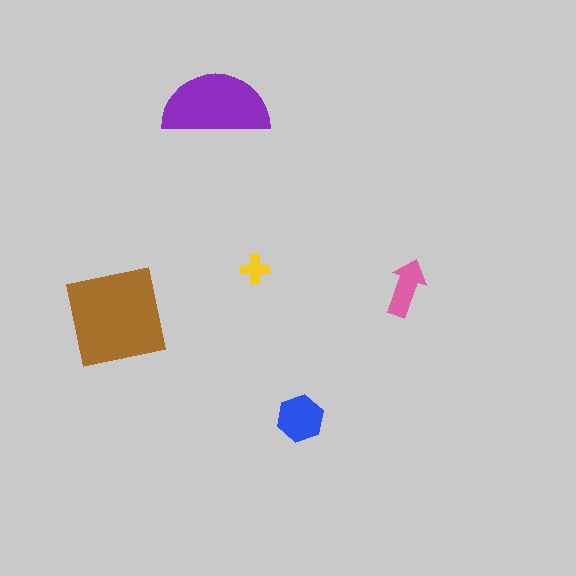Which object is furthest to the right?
The pink arrow is rightmost.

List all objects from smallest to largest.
The yellow cross, the pink arrow, the blue hexagon, the purple semicircle, the brown square.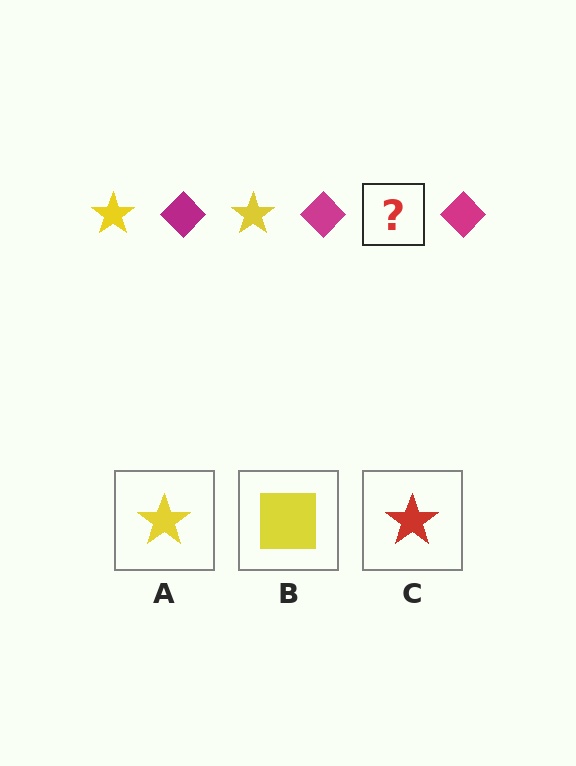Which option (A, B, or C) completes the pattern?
A.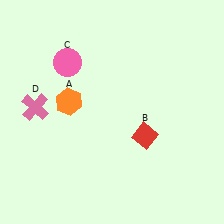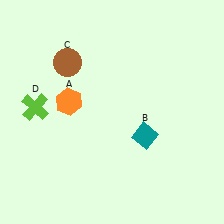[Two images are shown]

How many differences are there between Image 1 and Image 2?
There are 3 differences between the two images.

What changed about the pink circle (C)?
In Image 1, C is pink. In Image 2, it changed to brown.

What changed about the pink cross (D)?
In Image 1, D is pink. In Image 2, it changed to lime.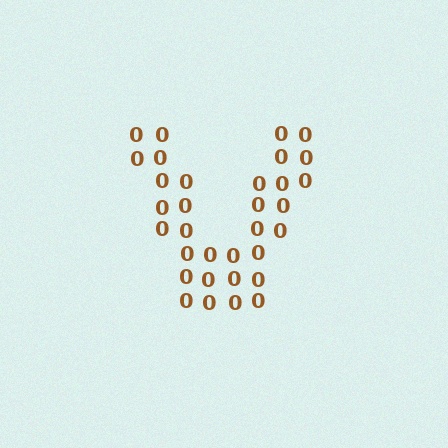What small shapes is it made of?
It is made of small digit 0's.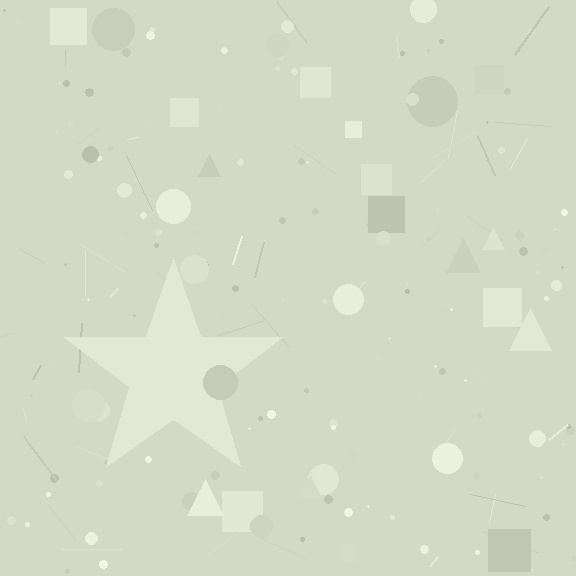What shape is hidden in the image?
A star is hidden in the image.